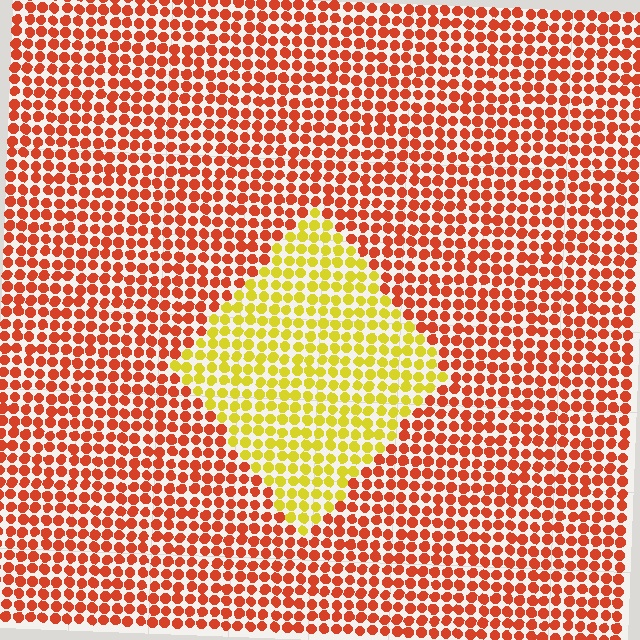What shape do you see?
I see a diamond.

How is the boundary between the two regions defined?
The boundary is defined purely by a slight shift in hue (about 50 degrees). Spacing, size, and orientation are identical on both sides.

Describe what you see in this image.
The image is filled with small red elements in a uniform arrangement. A diamond-shaped region is visible where the elements are tinted to a slightly different hue, forming a subtle color boundary.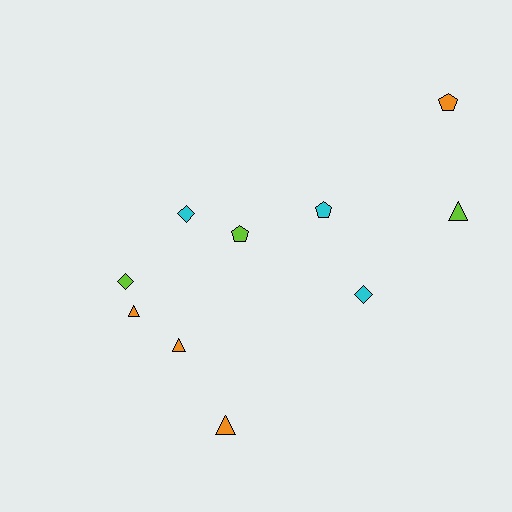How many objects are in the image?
There are 10 objects.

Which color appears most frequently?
Orange, with 4 objects.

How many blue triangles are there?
There are no blue triangles.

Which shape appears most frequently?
Triangle, with 4 objects.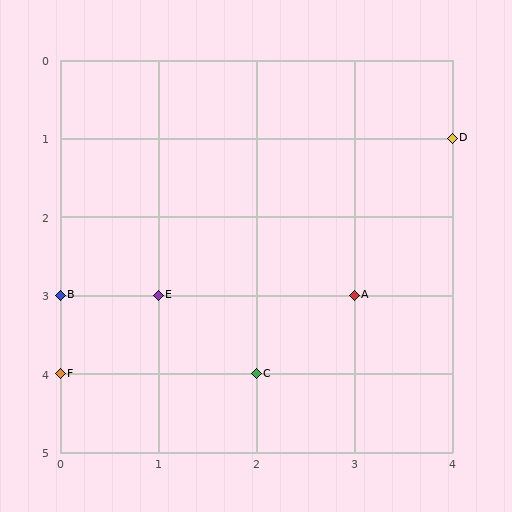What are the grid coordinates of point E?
Point E is at grid coordinates (1, 3).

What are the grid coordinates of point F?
Point F is at grid coordinates (0, 4).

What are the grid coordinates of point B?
Point B is at grid coordinates (0, 3).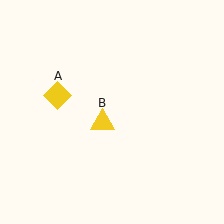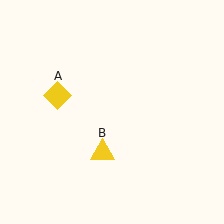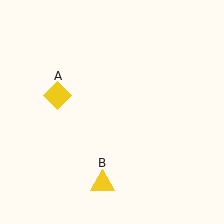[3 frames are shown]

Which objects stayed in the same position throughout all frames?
Yellow diamond (object A) remained stationary.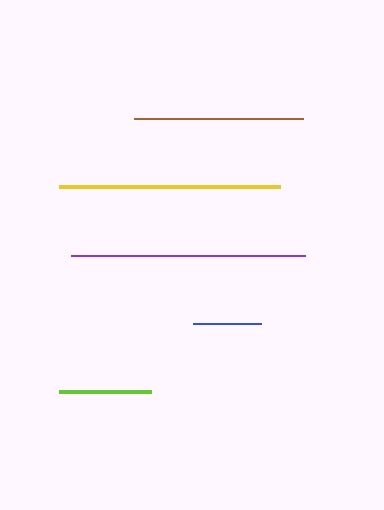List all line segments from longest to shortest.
From longest to shortest: purple, yellow, brown, lime, blue.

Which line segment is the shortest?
The blue line is the shortest at approximately 68 pixels.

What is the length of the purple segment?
The purple segment is approximately 235 pixels long.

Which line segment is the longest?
The purple line is the longest at approximately 235 pixels.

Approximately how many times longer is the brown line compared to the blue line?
The brown line is approximately 2.5 times the length of the blue line.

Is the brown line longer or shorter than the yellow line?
The yellow line is longer than the brown line.